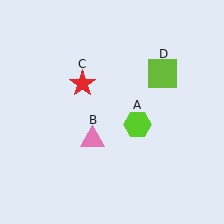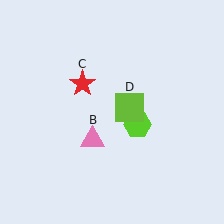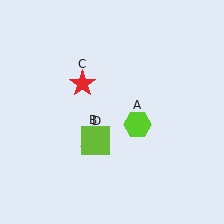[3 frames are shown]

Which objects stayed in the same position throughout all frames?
Lime hexagon (object A) and pink triangle (object B) and red star (object C) remained stationary.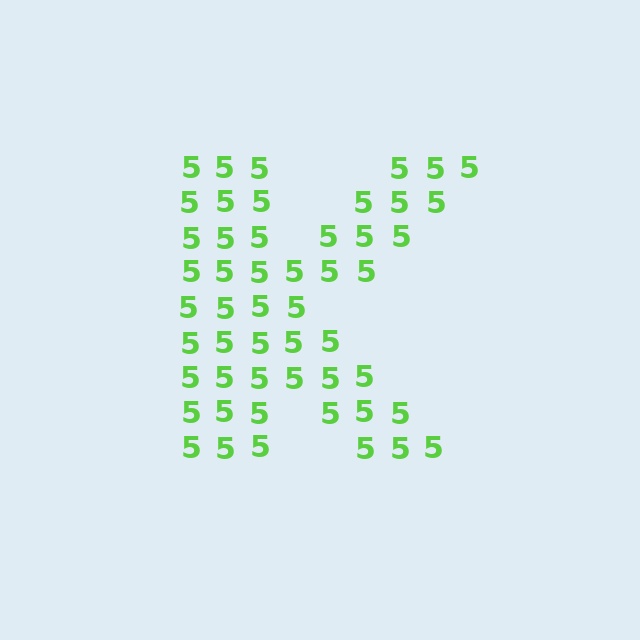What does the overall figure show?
The overall figure shows the letter K.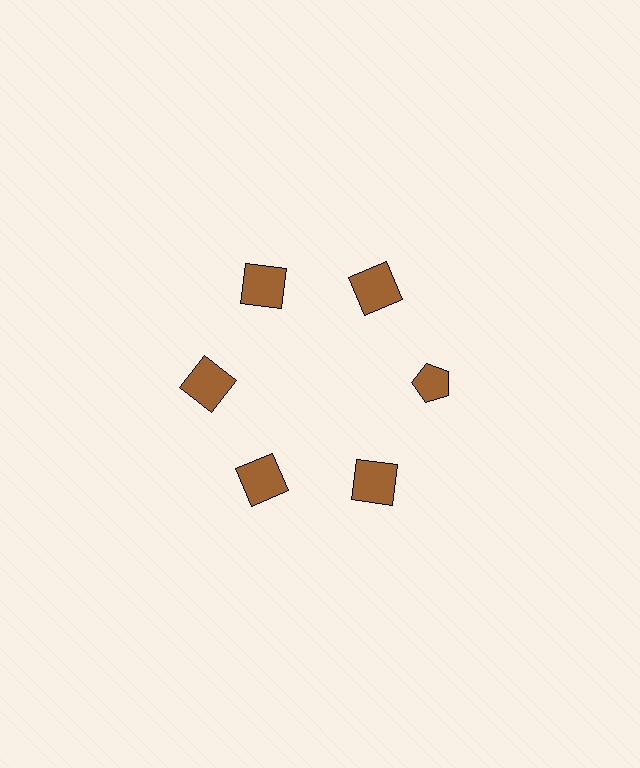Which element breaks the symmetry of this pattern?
The brown pentagon at roughly the 3 o'clock position breaks the symmetry. All other shapes are brown squares.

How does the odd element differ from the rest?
It has a different shape: pentagon instead of square.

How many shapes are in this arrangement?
There are 6 shapes arranged in a ring pattern.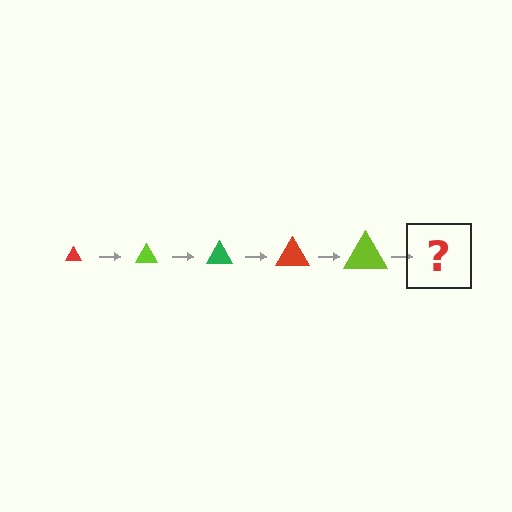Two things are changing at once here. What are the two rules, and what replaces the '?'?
The two rules are that the triangle grows larger each step and the color cycles through red, lime, and green. The '?' should be a green triangle, larger than the previous one.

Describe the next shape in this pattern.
It should be a green triangle, larger than the previous one.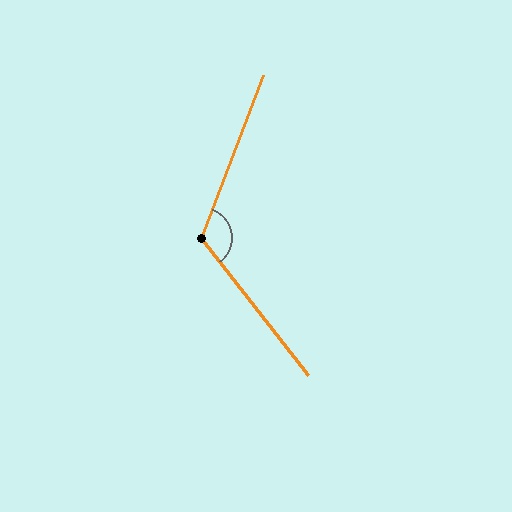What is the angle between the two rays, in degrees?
Approximately 121 degrees.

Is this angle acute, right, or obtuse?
It is obtuse.